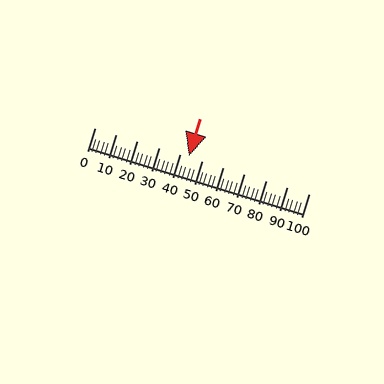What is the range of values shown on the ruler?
The ruler shows values from 0 to 100.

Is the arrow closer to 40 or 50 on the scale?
The arrow is closer to 40.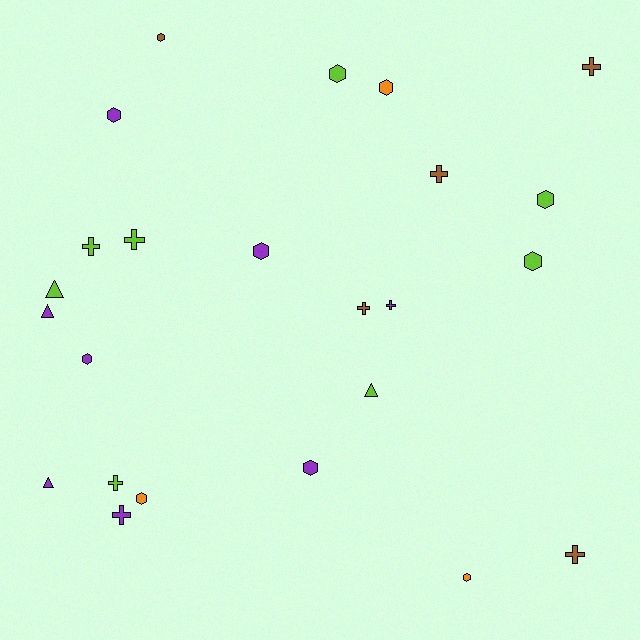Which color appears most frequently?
Lime, with 8 objects.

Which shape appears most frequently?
Hexagon, with 11 objects.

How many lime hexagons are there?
There are 3 lime hexagons.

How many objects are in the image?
There are 24 objects.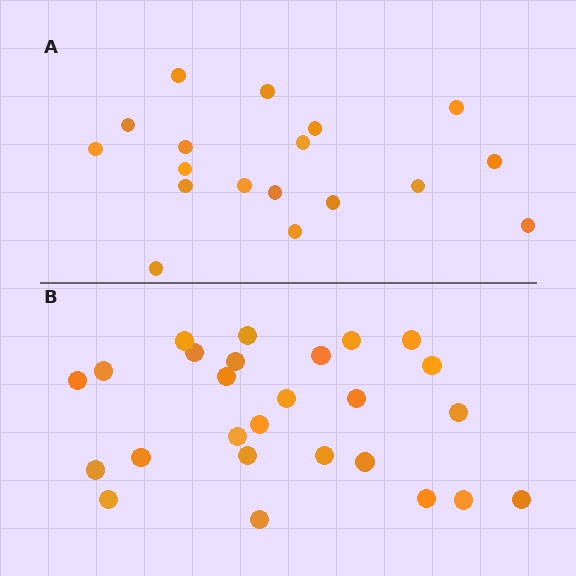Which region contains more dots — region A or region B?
Region B (the bottom region) has more dots.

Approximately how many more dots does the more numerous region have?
Region B has roughly 8 or so more dots than region A.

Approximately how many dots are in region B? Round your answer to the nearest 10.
About 30 dots. (The exact count is 26, which rounds to 30.)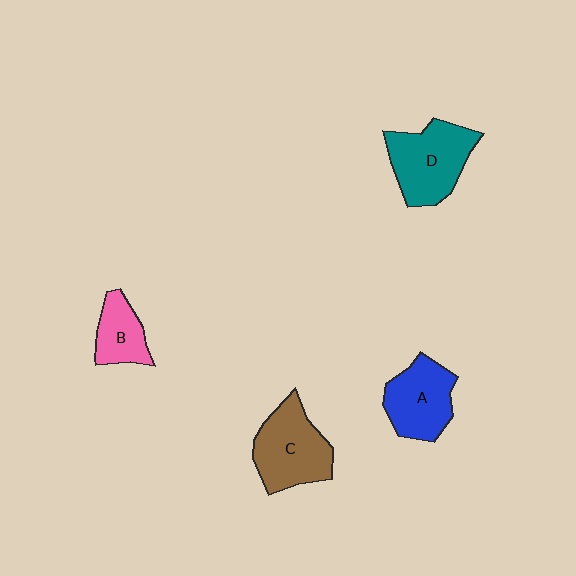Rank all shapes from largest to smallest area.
From largest to smallest: D (teal), C (brown), A (blue), B (pink).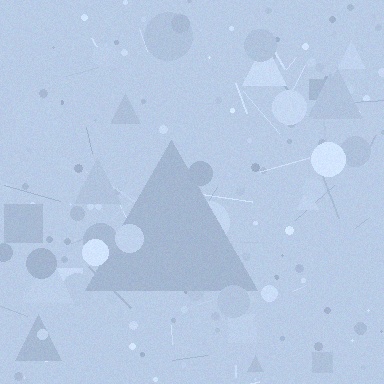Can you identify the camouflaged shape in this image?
The camouflaged shape is a triangle.